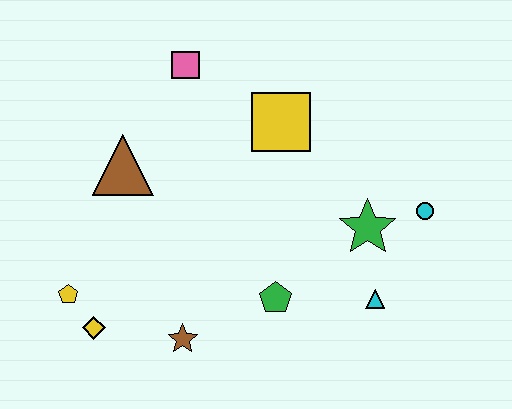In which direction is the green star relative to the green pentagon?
The green star is to the right of the green pentagon.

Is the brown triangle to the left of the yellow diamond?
No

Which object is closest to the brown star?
The yellow diamond is closest to the brown star.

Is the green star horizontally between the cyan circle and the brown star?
Yes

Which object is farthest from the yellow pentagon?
The cyan circle is farthest from the yellow pentagon.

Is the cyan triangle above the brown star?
Yes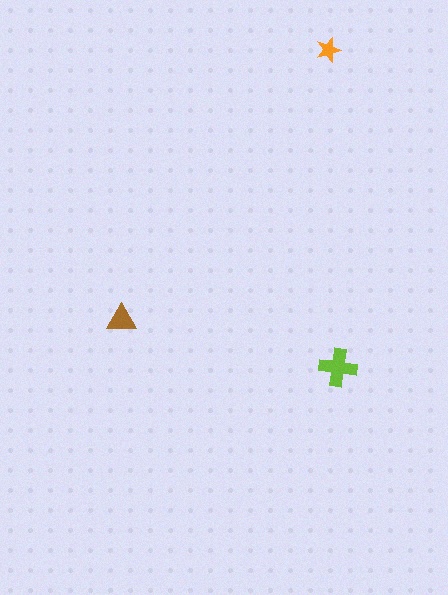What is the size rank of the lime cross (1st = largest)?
1st.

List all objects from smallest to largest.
The orange star, the brown triangle, the lime cross.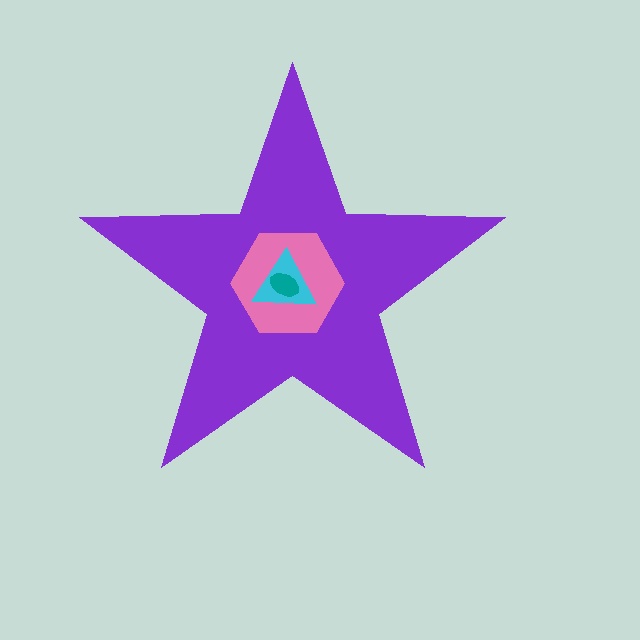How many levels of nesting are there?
4.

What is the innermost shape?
The teal ellipse.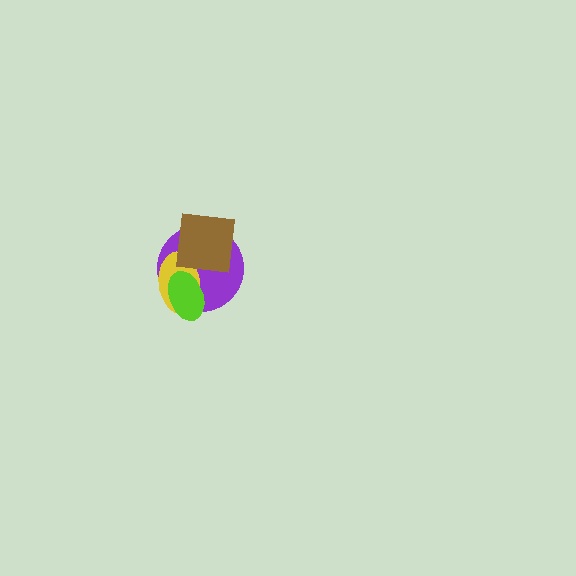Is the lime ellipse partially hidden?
No, no other shape covers it.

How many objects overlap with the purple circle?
3 objects overlap with the purple circle.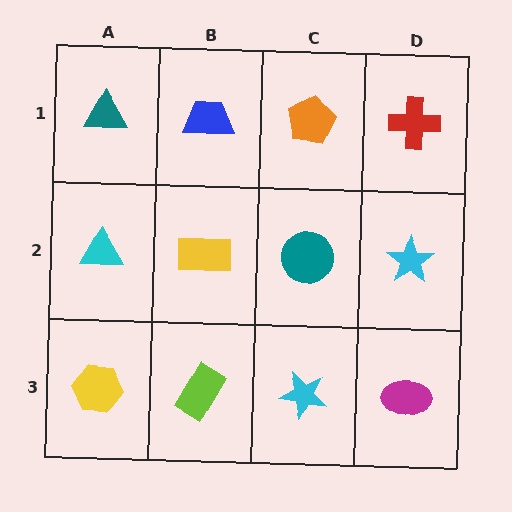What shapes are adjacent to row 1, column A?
A cyan triangle (row 2, column A), a blue trapezoid (row 1, column B).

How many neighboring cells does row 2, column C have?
4.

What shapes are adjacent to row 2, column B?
A blue trapezoid (row 1, column B), a lime rectangle (row 3, column B), a cyan triangle (row 2, column A), a teal circle (row 2, column C).